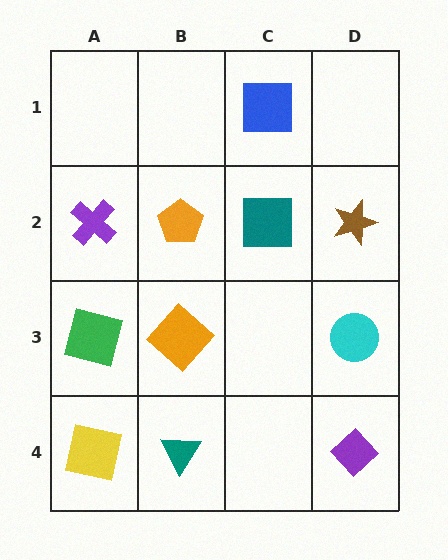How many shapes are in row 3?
3 shapes.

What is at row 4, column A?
A yellow square.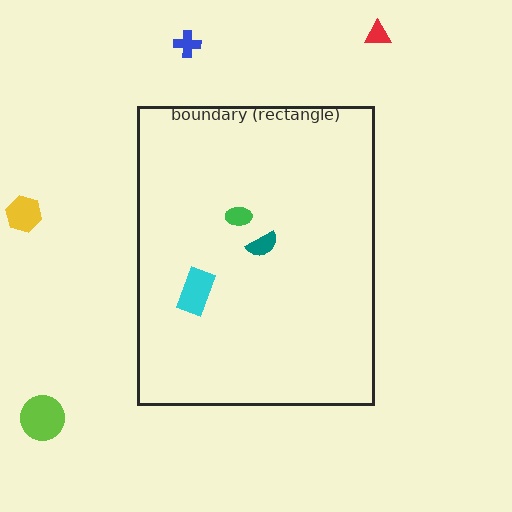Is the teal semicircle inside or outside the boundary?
Inside.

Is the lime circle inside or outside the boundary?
Outside.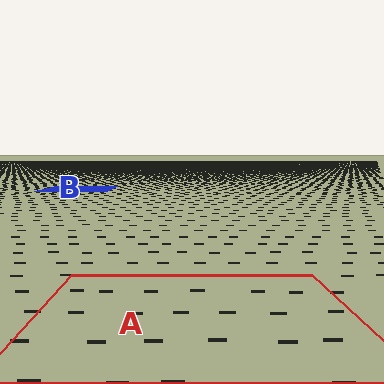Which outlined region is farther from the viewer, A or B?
Region B is farther from the viewer — the texture elements inside it appear smaller and more densely packed.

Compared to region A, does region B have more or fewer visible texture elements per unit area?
Region B has more texture elements per unit area — they are packed more densely because it is farther away.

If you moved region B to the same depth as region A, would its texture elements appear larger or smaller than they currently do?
They would appear larger. At a closer depth, the same texture elements are projected at a bigger on-screen size.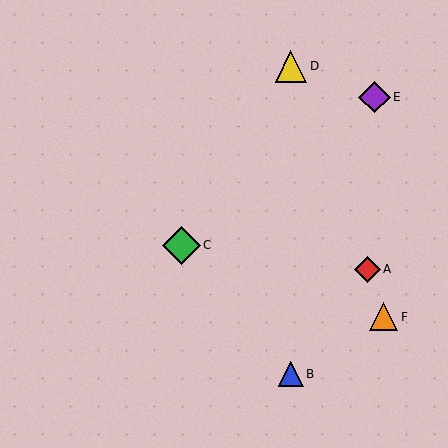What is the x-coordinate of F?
Object F is at x≈384.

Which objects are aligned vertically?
Objects B, D are aligned vertically.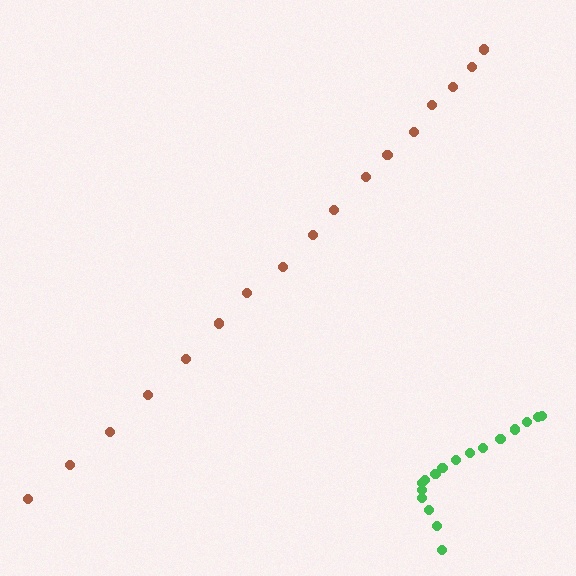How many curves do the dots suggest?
There are 2 distinct paths.